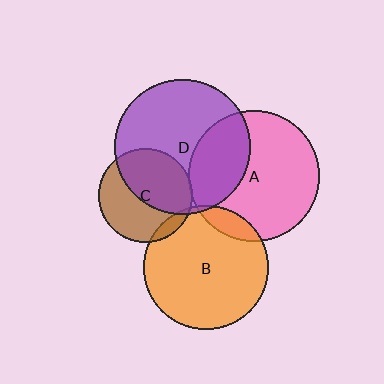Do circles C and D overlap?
Yes.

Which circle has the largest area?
Circle D (purple).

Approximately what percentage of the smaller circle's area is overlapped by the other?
Approximately 50%.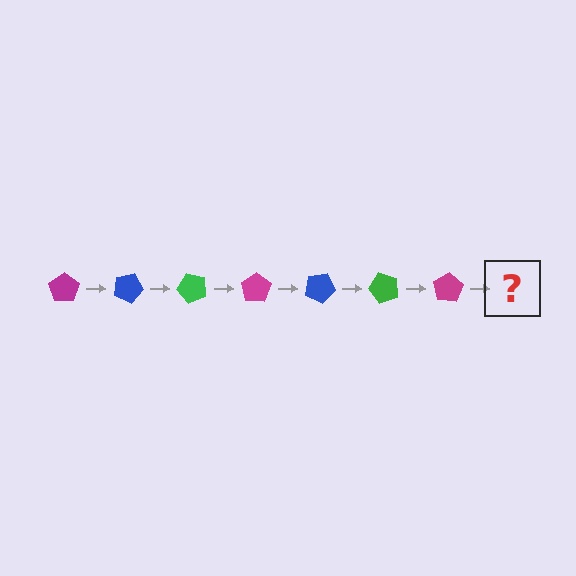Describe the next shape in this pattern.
It should be a blue pentagon, rotated 175 degrees from the start.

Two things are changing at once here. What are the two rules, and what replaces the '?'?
The two rules are that it rotates 25 degrees each step and the color cycles through magenta, blue, and green. The '?' should be a blue pentagon, rotated 175 degrees from the start.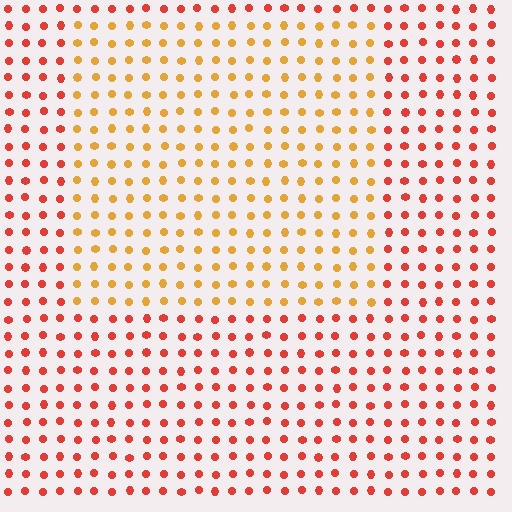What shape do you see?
I see a rectangle.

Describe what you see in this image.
The image is filled with small red elements in a uniform arrangement. A rectangle-shaped region is visible where the elements are tinted to a slightly different hue, forming a subtle color boundary.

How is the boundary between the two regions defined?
The boundary is defined purely by a slight shift in hue (about 37 degrees). Spacing, size, and orientation are identical on both sides.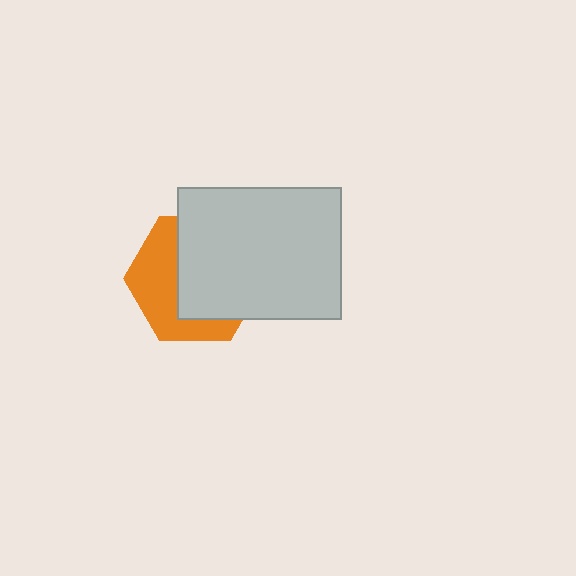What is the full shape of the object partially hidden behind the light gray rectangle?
The partially hidden object is an orange hexagon.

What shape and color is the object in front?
The object in front is a light gray rectangle.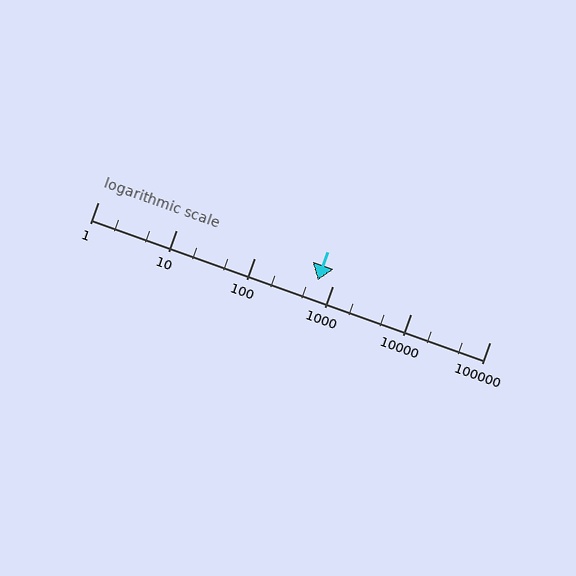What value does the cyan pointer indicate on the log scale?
The pointer indicates approximately 640.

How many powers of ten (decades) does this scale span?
The scale spans 5 decades, from 1 to 100000.